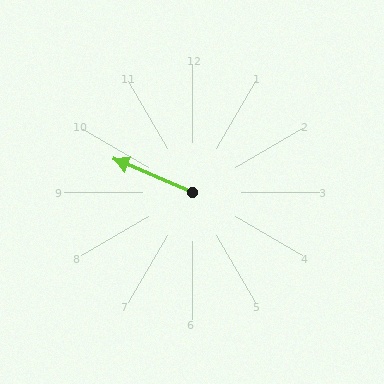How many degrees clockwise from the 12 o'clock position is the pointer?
Approximately 293 degrees.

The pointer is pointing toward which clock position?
Roughly 10 o'clock.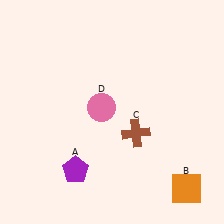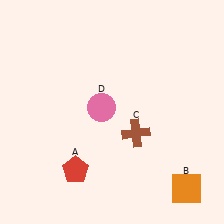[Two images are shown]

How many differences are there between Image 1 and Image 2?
There is 1 difference between the two images.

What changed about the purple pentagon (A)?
In Image 1, A is purple. In Image 2, it changed to red.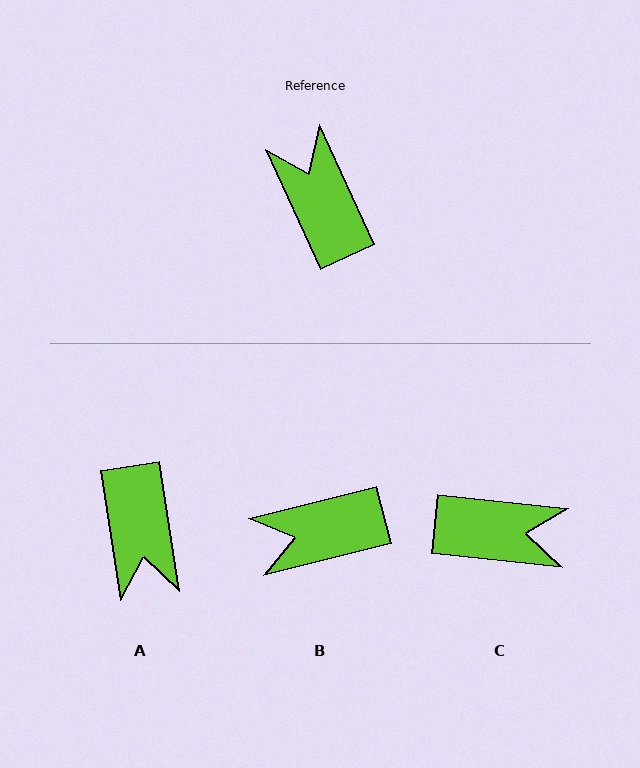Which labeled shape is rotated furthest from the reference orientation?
A, about 164 degrees away.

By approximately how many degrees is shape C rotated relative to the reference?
Approximately 121 degrees clockwise.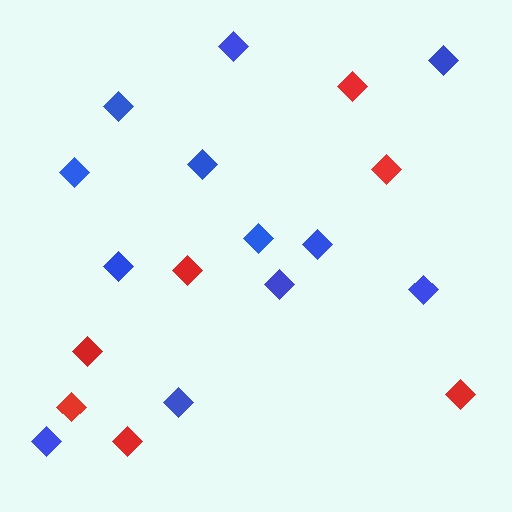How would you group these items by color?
There are 2 groups: one group of red diamonds (7) and one group of blue diamonds (12).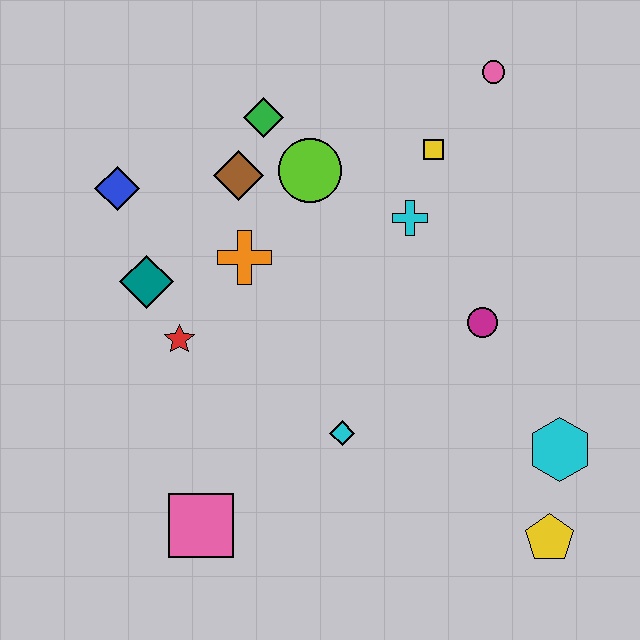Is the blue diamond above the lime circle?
No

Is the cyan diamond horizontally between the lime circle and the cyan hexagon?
Yes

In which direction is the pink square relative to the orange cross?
The pink square is below the orange cross.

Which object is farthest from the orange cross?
The yellow pentagon is farthest from the orange cross.